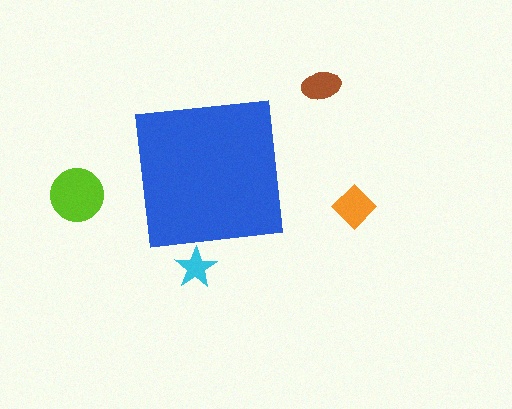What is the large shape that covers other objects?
A blue square.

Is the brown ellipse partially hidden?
No, the brown ellipse is fully visible.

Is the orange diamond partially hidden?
No, the orange diamond is fully visible.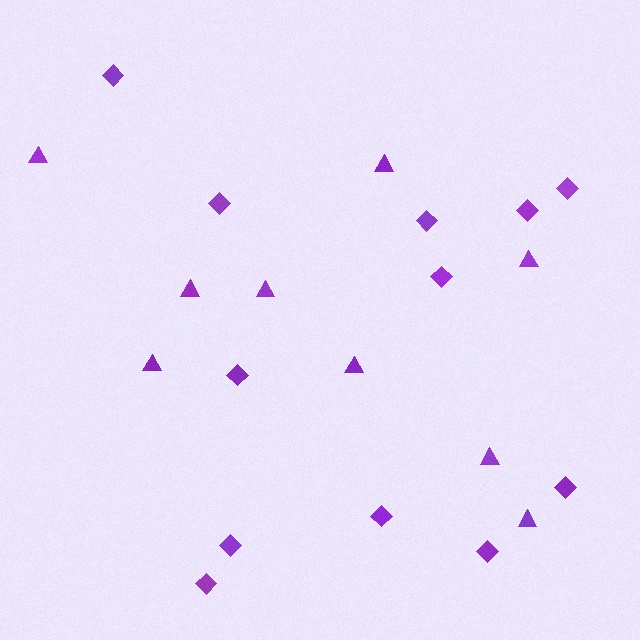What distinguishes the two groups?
There are 2 groups: one group of diamonds (12) and one group of triangles (9).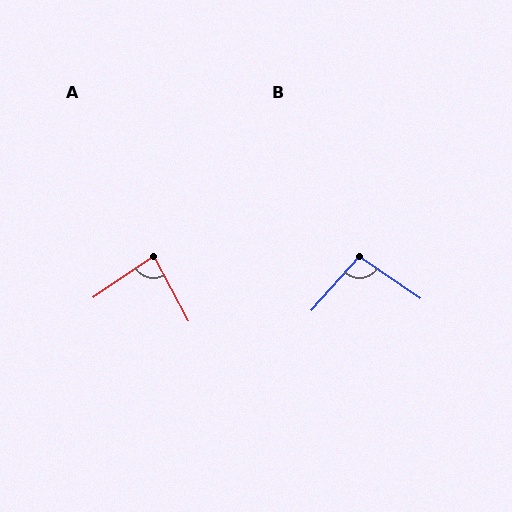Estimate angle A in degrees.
Approximately 84 degrees.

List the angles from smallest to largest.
A (84°), B (97°).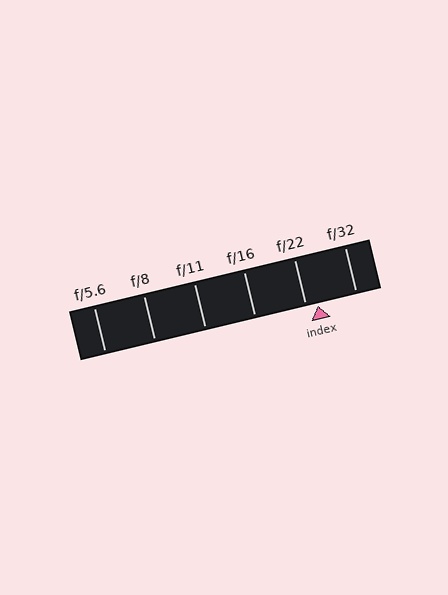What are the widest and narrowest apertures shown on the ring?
The widest aperture shown is f/5.6 and the narrowest is f/32.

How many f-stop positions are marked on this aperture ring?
There are 6 f-stop positions marked.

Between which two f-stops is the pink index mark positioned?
The index mark is between f/22 and f/32.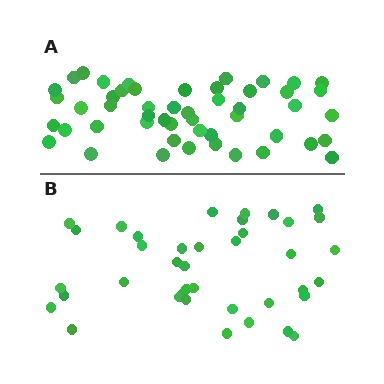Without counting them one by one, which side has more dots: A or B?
Region A (the top region) has more dots.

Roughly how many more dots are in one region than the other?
Region A has roughly 12 or so more dots than region B.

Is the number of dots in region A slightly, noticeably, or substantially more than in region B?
Region A has noticeably more, but not dramatically so. The ratio is roughly 1.3 to 1.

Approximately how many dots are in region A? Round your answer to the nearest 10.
About 50 dots.